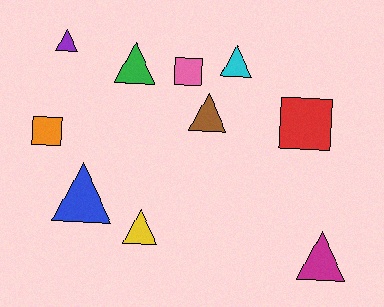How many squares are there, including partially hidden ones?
There are 3 squares.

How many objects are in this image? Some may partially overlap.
There are 10 objects.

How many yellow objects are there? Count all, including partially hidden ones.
There is 1 yellow object.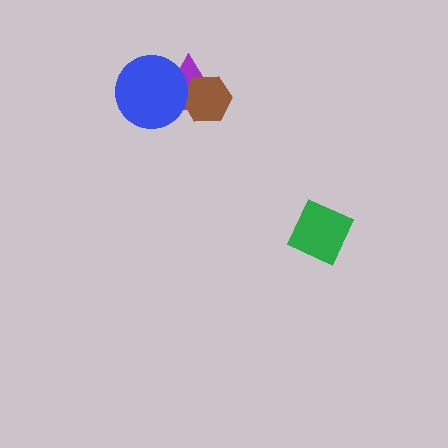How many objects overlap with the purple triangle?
2 objects overlap with the purple triangle.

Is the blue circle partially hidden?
No, no other shape covers it.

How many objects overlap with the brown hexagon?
1 object overlaps with the brown hexagon.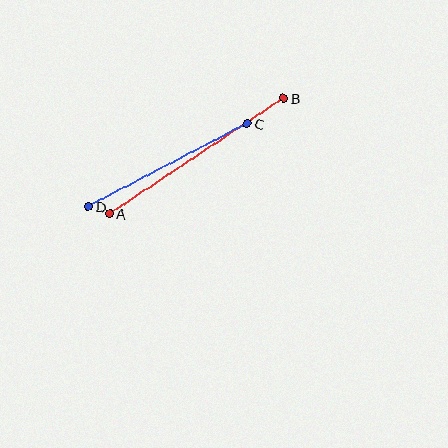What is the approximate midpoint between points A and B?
The midpoint is at approximately (196, 156) pixels.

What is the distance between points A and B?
The distance is approximately 209 pixels.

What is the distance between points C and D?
The distance is approximately 179 pixels.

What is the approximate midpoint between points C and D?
The midpoint is at approximately (168, 165) pixels.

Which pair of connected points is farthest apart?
Points A and B are farthest apart.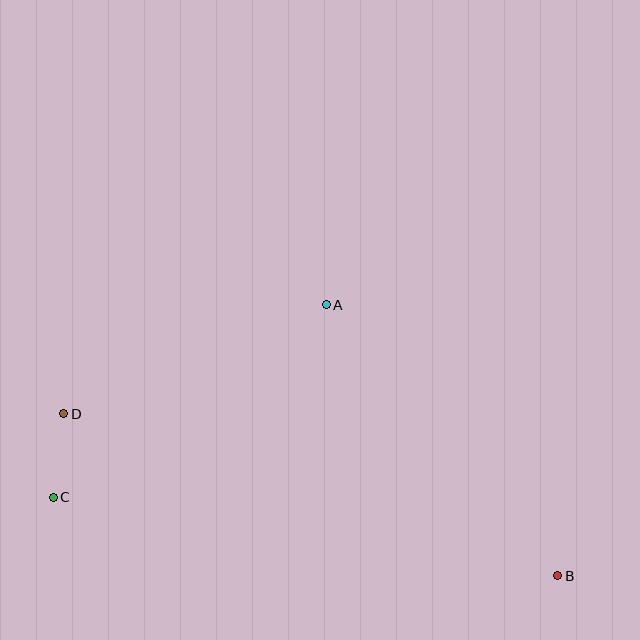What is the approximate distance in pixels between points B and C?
The distance between B and C is approximately 511 pixels.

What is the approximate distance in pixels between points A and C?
The distance between A and C is approximately 334 pixels.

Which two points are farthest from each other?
Points B and D are farthest from each other.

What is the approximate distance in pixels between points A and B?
The distance between A and B is approximately 356 pixels.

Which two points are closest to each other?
Points C and D are closest to each other.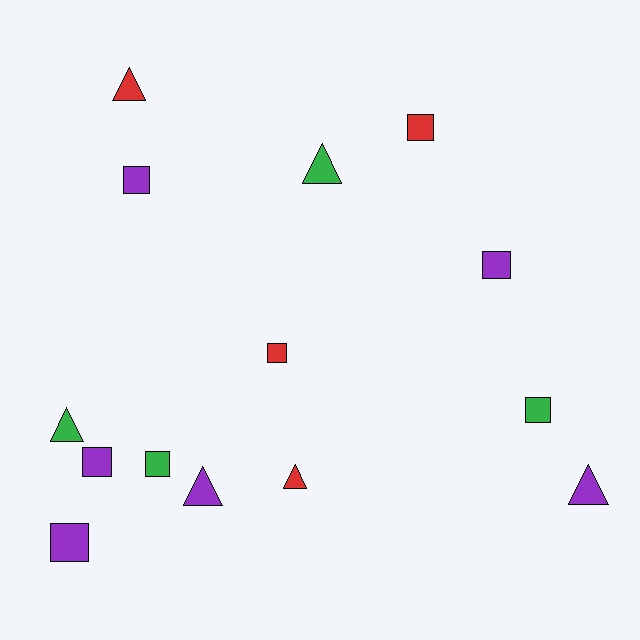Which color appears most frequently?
Purple, with 6 objects.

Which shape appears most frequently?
Square, with 8 objects.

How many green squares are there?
There are 2 green squares.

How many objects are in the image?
There are 14 objects.